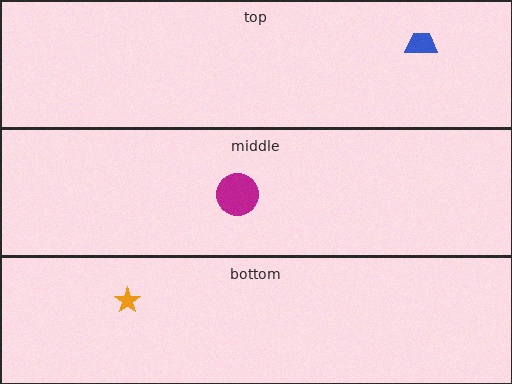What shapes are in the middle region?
The magenta circle.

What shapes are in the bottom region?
The orange star.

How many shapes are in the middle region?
1.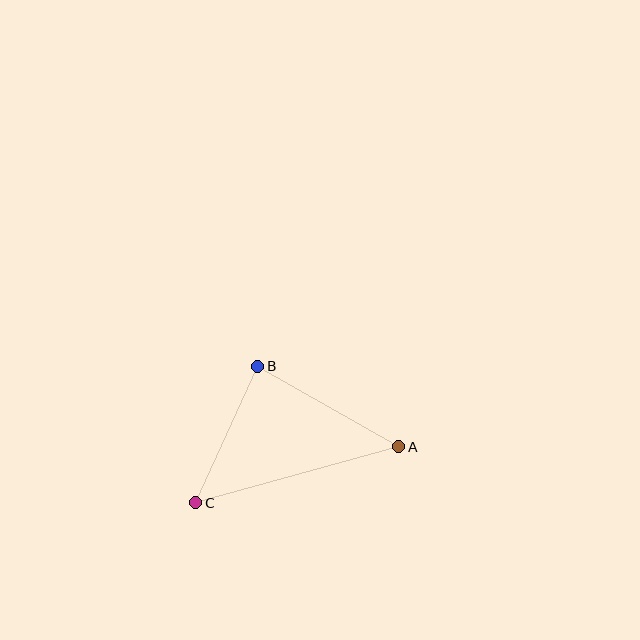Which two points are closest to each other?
Points B and C are closest to each other.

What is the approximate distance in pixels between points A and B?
The distance between A and B is approximately 162 pixels.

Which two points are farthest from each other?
Points A and C are farthest from each other.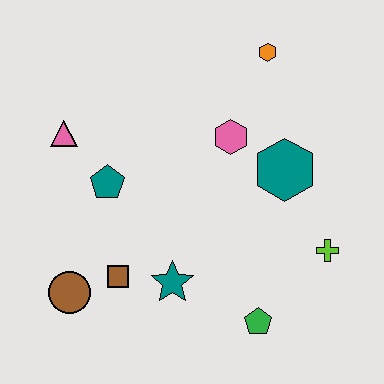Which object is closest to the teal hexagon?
The pink hexagon is closest to the teal hexagon.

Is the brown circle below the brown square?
Yes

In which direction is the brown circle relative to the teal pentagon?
The brown circle is below the teal pentagon.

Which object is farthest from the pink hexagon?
The brown circle is farthest from the pink hexagon.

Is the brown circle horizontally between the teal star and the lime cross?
No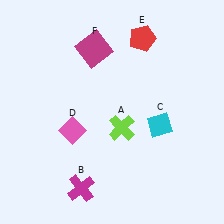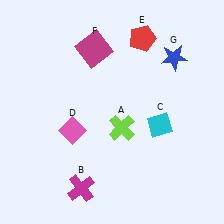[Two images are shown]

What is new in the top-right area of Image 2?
A blue star (G) was added in the top-right area of Image 2.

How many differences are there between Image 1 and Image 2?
There is 1 difference between the two images.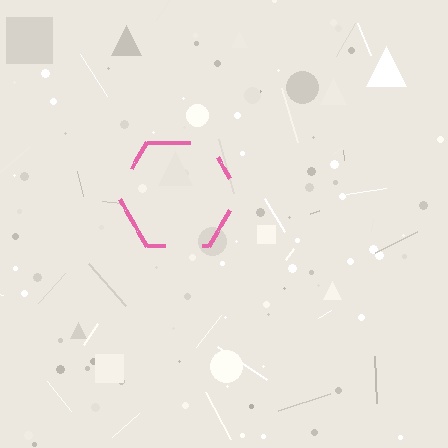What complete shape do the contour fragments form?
The contour fragments form a hexagon.